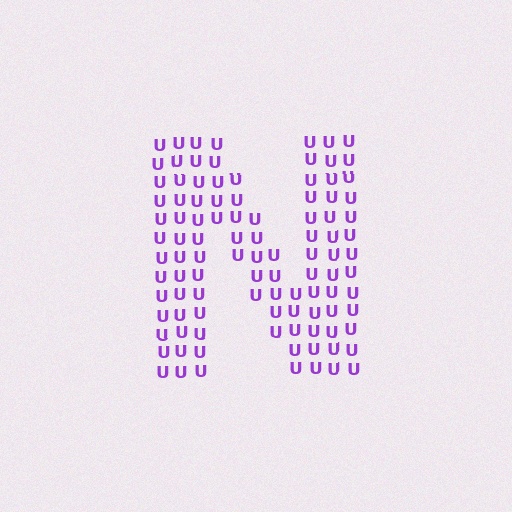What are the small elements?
The small elements are letter U's.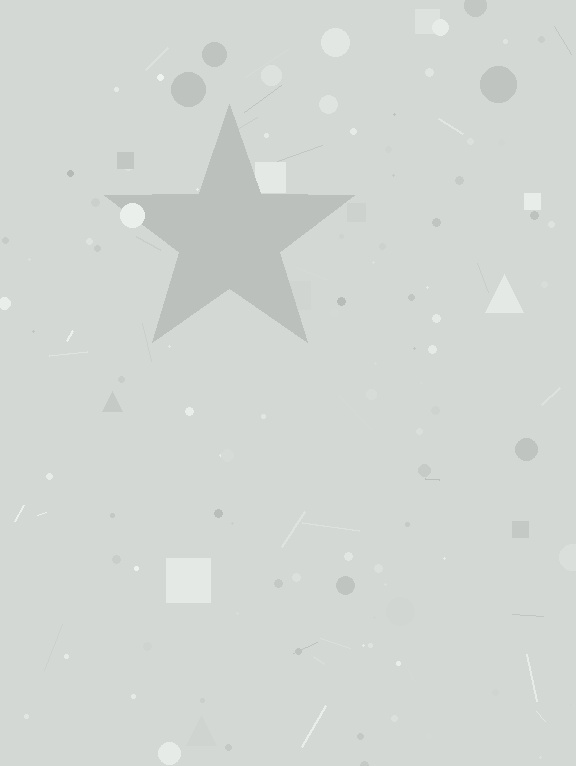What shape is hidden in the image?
A star is hidden in the image.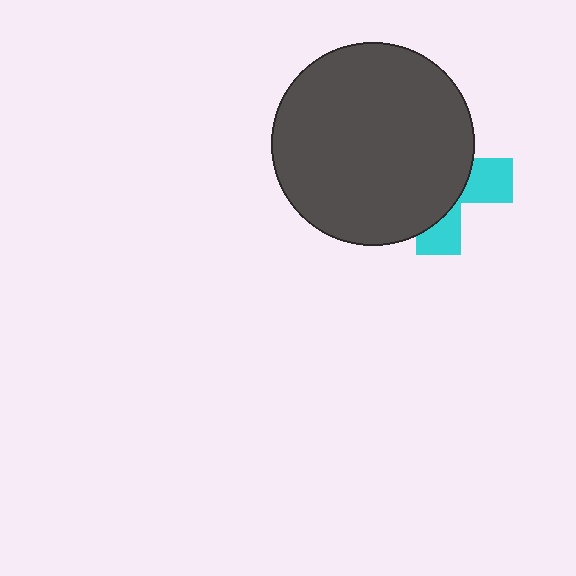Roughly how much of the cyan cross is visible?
A small part of it is visible (roughly 32%).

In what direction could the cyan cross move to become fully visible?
The cyan cross could move right. That would shift it out from behind the dark gray circle entirely.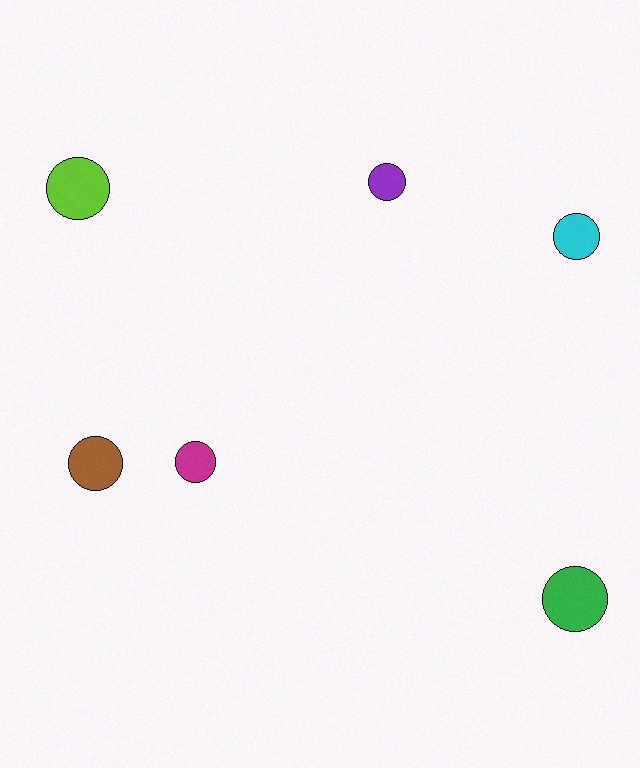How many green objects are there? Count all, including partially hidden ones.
There is 1 green object.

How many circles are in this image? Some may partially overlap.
There are 6 circles.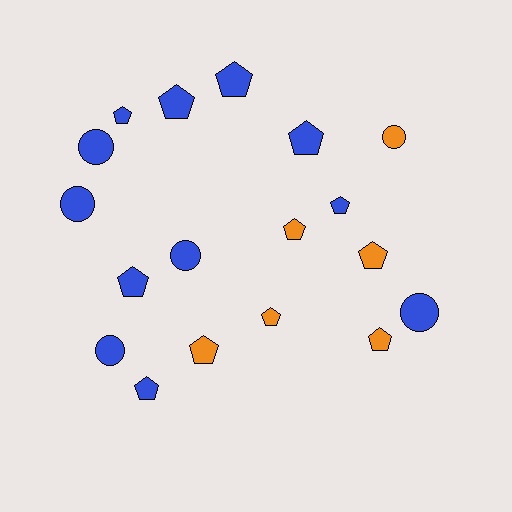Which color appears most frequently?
Blue, with 12 objects.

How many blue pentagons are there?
There are 7 blue pentagons.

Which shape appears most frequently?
Pentagon, with 12 objects.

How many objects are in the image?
There are 18 objects.